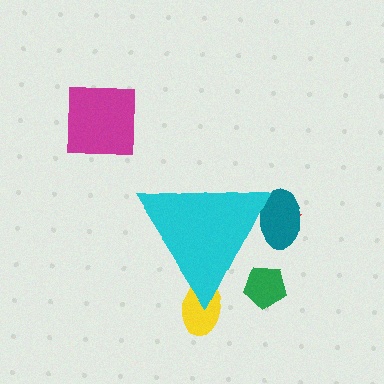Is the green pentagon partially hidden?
Yes, the green pentagon is partially hidden behind the cyan triangle.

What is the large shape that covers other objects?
A cyan triangle.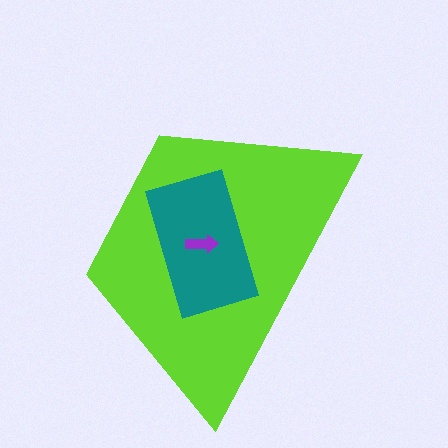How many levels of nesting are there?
3.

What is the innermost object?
The purple arrow.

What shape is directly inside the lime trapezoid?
The teal rectangle.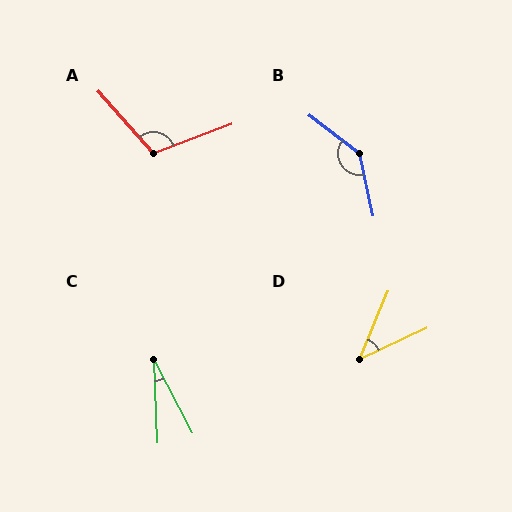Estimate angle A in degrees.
Approximately 111 degrees.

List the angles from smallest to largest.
C (25°), D (43°), A (111°), B (140°).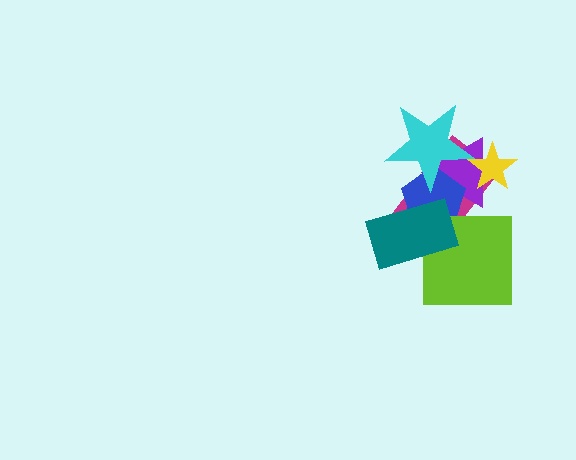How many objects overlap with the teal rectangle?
3 objects overlap with the teal rectangle.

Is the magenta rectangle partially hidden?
Yes, it is partially covered by another shape.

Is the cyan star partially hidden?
No, no other shape covers it.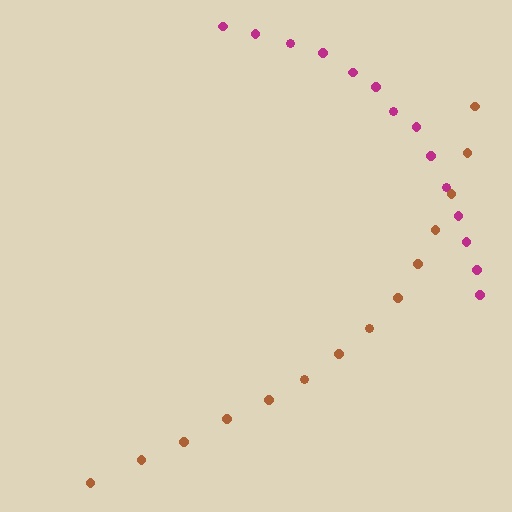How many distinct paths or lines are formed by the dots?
There are 2 distinct paths.